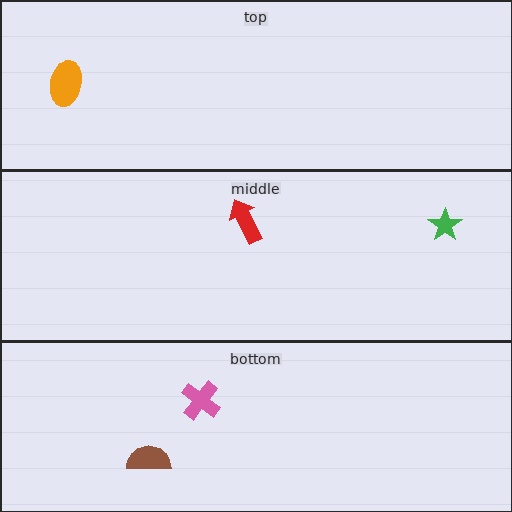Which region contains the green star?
The middle region.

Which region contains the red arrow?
The middle region.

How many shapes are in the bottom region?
2.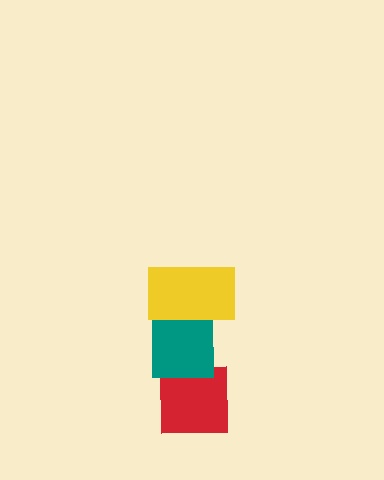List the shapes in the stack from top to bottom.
From top to bottom: the yellow rectangle, the teal square, the red square.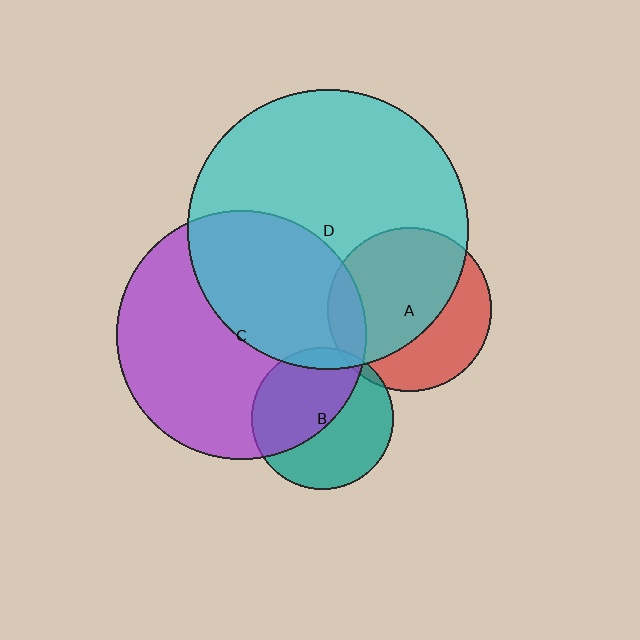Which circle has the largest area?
Circle D (cyan).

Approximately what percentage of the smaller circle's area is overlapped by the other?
Approximately 5%.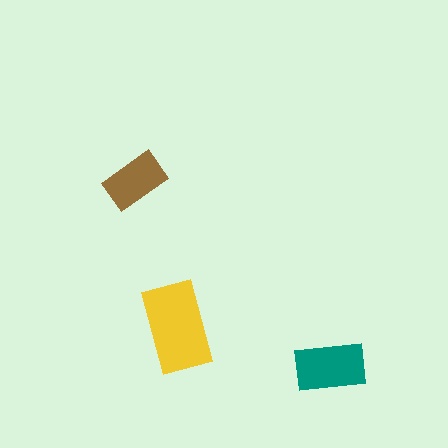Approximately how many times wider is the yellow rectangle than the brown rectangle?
About 1.5 times wider.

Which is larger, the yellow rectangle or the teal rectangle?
The yellow one.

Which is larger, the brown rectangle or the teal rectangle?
The teal one.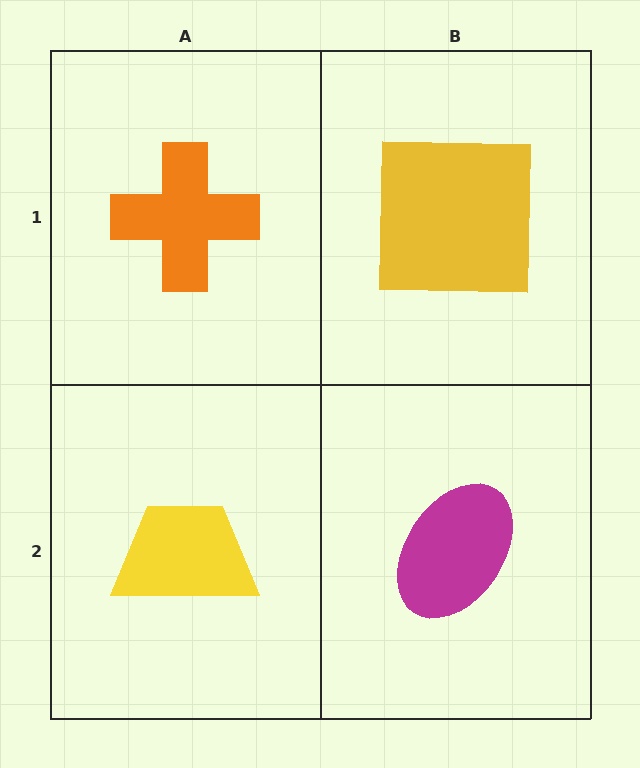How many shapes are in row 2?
2 shapes.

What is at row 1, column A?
An orange cross.